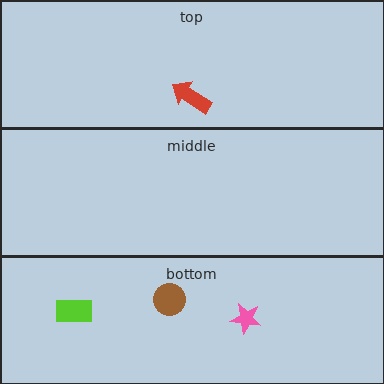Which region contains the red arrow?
The top region.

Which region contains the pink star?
The bottom region.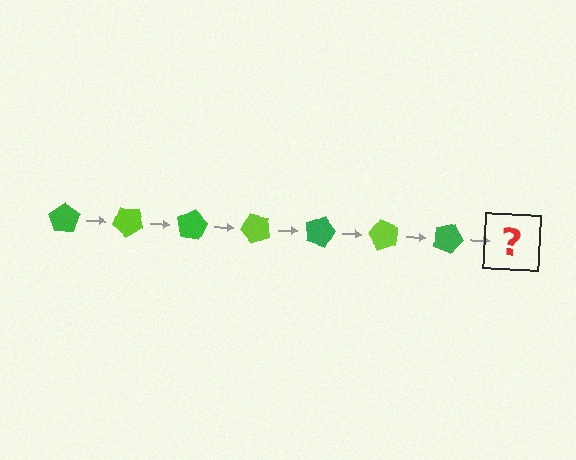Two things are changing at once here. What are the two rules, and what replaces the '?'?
The two rules are that it rotates 40 degrees each step and the color cycles through green and lime. The '?' should be a lime pentagon, rotated 280 degrees from the start.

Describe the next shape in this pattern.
It should be a lime pentagon, rotated 280 degrees from the start.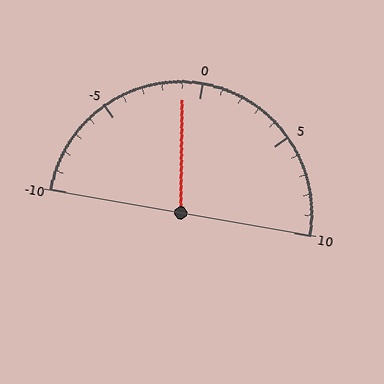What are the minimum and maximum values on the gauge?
The gauge ranges from -10 to 10.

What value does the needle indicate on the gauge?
The needle indicates approximately -1.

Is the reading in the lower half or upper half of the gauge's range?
The reading is in the lower half of the range (-10 to 10).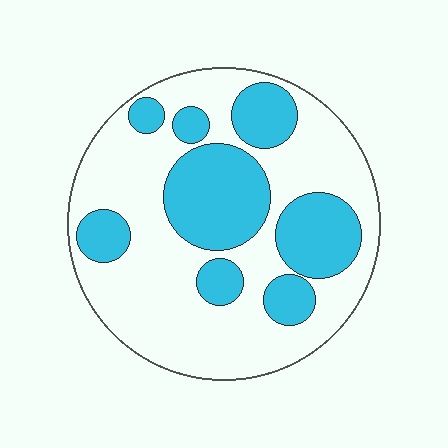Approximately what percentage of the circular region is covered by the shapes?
Approximately 35%.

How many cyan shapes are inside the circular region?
8.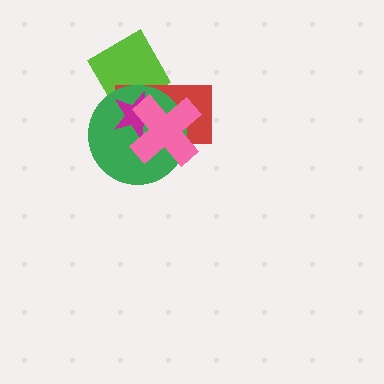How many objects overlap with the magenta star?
4 objects overlap with the magenta star.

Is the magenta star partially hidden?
Yes, it is partially covered by another shape.